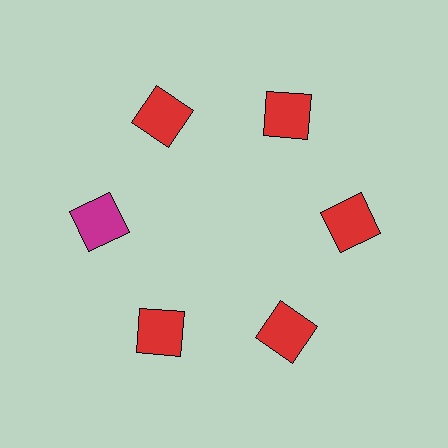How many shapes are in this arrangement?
There are 6 shapes arranged in a ring pattern.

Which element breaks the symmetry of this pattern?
The magenta square at roughly the 9 o'clock position breaks the symmetry. All other shapes are red squares.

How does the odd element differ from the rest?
It has a different color: magenta instead of red.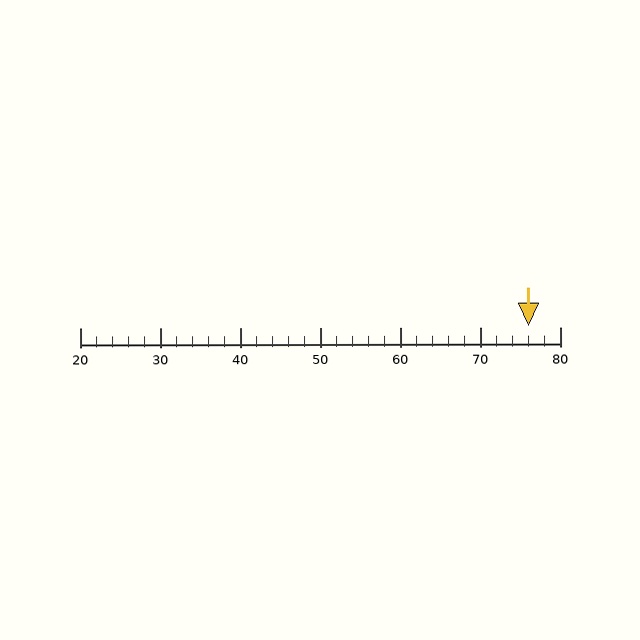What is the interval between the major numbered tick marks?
The major tick marks are spaced 10 units apart.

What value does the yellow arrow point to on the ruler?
The yellow arrow points to approximately 76.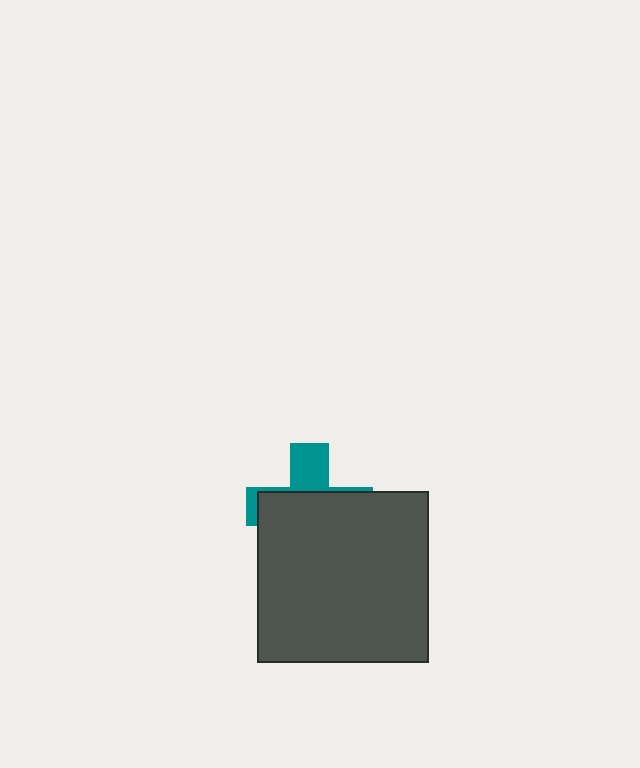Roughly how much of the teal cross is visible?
A small part of it is visible (roughly 32%).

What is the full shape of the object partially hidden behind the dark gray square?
The partially hidden object is a teal cross.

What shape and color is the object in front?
The object in front is a dark gray square.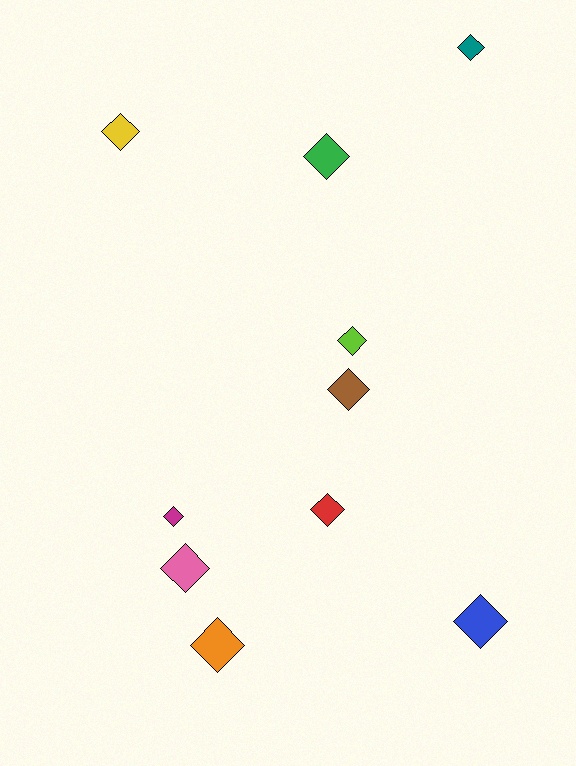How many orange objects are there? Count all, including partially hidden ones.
There is 1 orange object.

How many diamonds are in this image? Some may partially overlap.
There are 10 diamonds.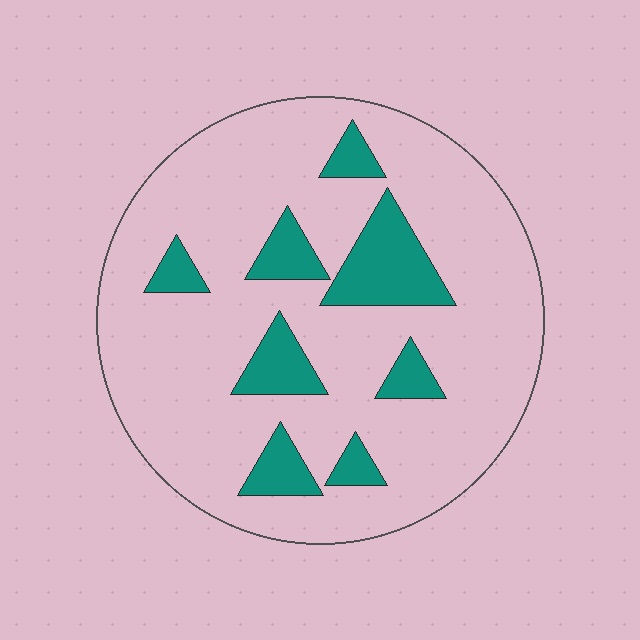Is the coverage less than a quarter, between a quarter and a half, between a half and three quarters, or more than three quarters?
Less than a quarter.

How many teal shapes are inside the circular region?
8.